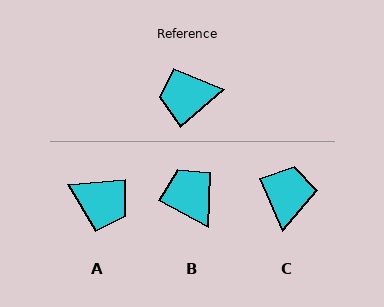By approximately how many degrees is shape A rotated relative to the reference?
Approximately 144 degrees counter-clockwise.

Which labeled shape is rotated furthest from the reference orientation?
A, about 144 degrees away.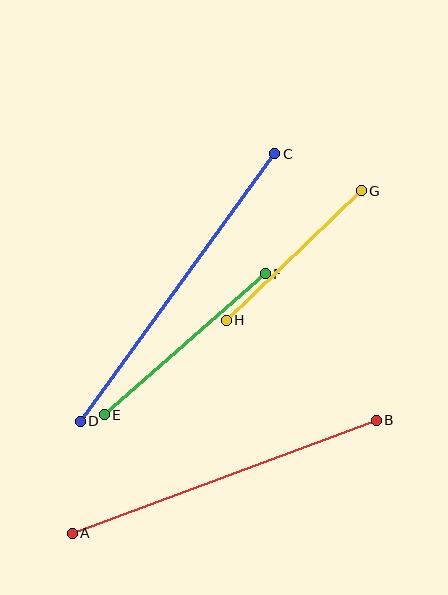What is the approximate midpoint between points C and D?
The midpoint is at approximately (178, 287) pixels.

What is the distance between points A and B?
The distance is approximately 325 pixels.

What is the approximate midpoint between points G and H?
The midpoint is at approximately (294, 255) pixels.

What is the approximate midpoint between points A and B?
The midpoint is at approximately (224, 477) pixels.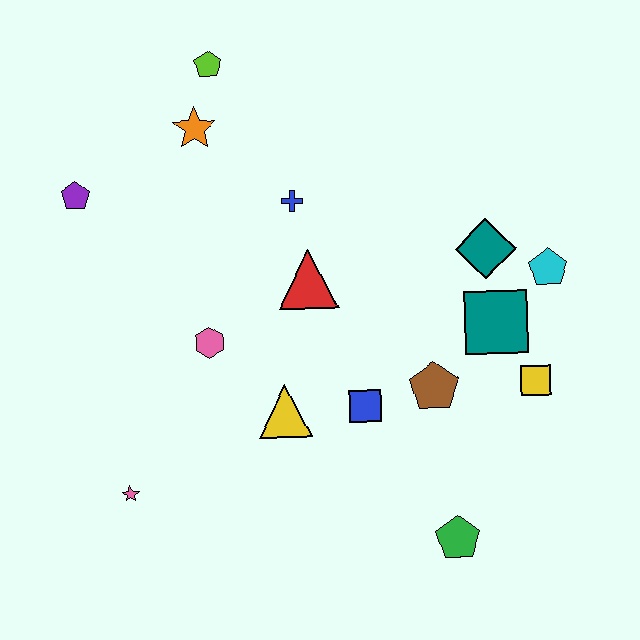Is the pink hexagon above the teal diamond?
No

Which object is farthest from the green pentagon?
The lime pentagon is farthest from the green pentagon.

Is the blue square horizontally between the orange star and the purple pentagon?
No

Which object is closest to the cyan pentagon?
The teal diamond is closest to the cyan pentagon.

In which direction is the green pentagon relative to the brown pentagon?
The green pentagon is below the brown pentagon.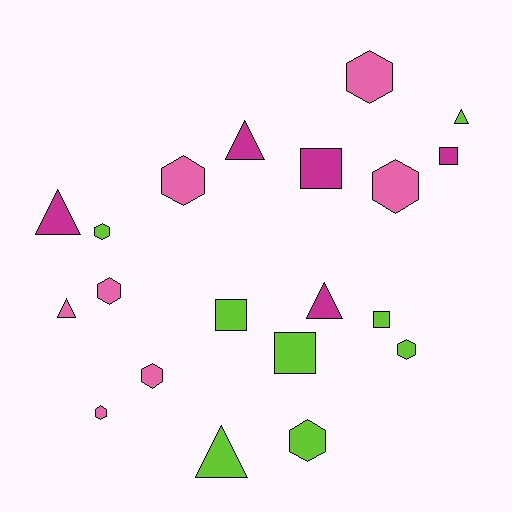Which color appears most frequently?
Lime, with 8 objects.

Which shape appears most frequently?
Hexagon, with 9 objects.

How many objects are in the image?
There are 20 objects.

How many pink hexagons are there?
There are 6 pink hexagons.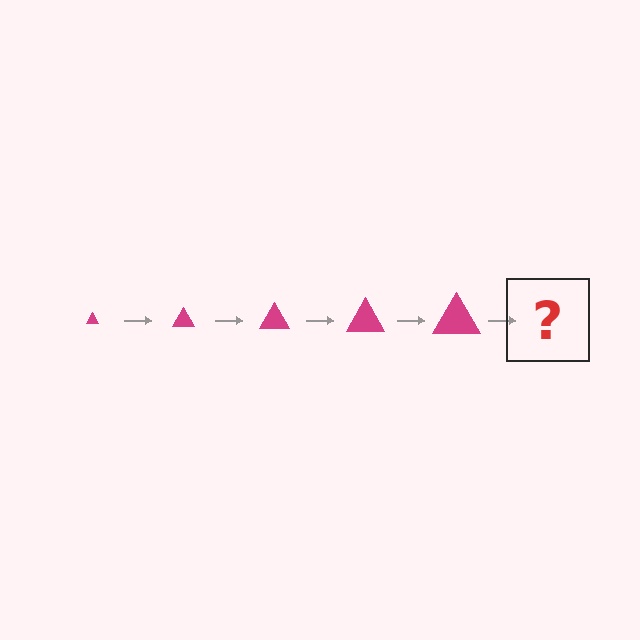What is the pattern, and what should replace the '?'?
The pattern is that the triangle gets progressively larger each step. The '?' should be a magenta triangle, larger than the previous one.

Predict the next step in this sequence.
The next step is a magenta triangle, larger than the previous one.